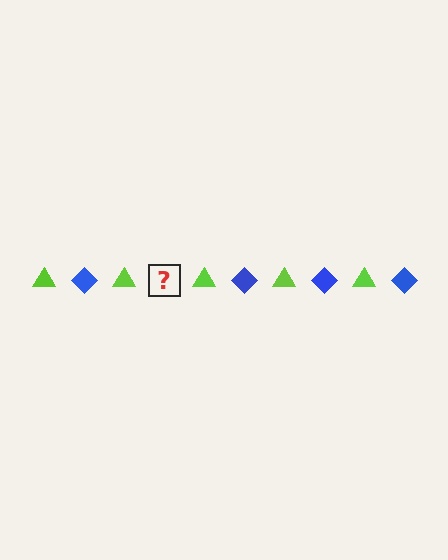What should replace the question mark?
The question mark should be replaced with a blue diamond.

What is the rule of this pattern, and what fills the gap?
The rule is that the pattern alternates between lime triangle and blue diamond. The gap should be filled with a blue diamond.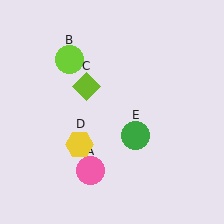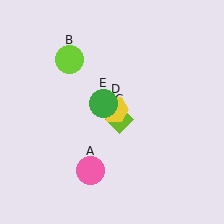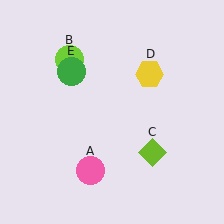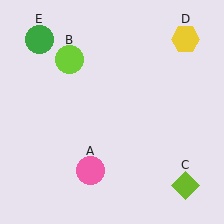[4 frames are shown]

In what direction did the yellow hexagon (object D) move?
The yellow hexagon (object D) moved up and to the right.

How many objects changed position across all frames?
3 objects changed position: lime diamond (object C), yellow hexagon (object D), green circle (object E).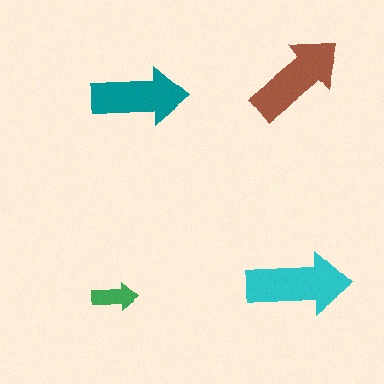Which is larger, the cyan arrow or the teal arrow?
The cyan one.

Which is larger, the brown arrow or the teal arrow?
The brown one.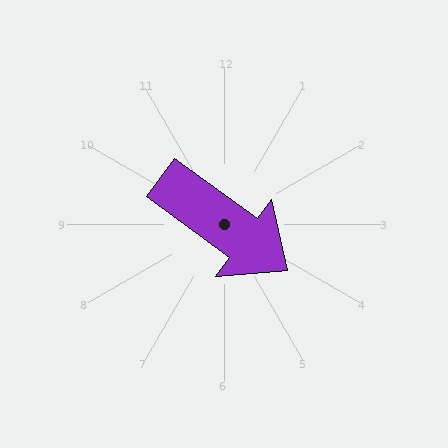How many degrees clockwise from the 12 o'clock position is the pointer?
Approximately 126 degrees.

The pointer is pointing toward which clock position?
Roughly 4 o'clock.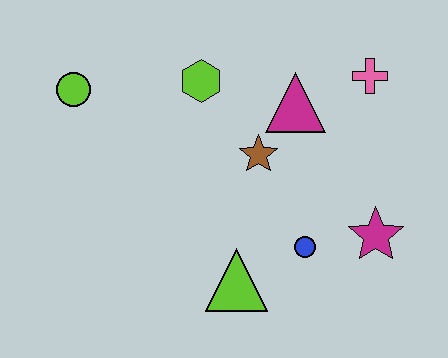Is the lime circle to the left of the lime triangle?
Yes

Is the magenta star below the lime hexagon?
Yes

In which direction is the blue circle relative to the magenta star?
The blue circle is to the left of the magenta star.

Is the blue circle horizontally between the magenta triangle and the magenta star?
Yes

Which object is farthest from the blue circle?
The lime circle is farthest from the blue circle.